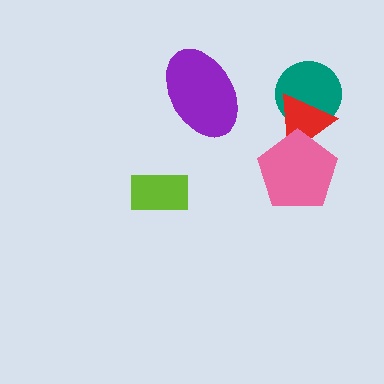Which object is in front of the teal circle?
The red triangle is in front of the teal circle.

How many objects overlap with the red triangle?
2 objects overlap with the red triangle.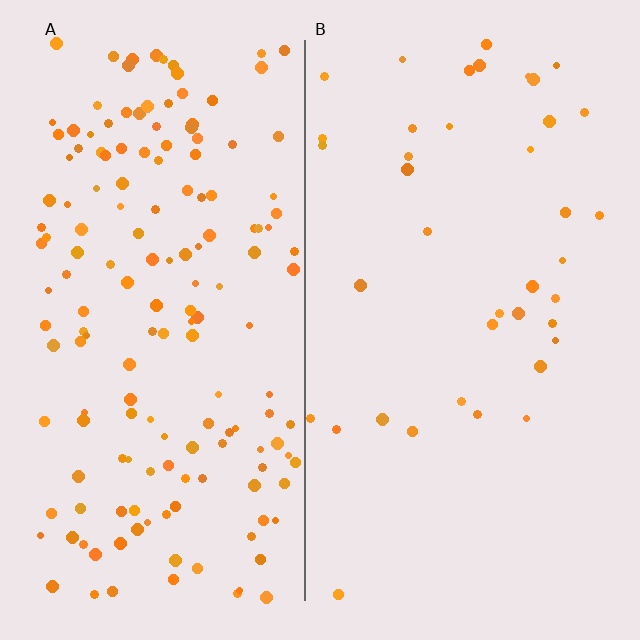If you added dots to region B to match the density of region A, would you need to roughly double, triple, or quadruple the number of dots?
Approximately quadruple.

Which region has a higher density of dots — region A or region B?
A (the left).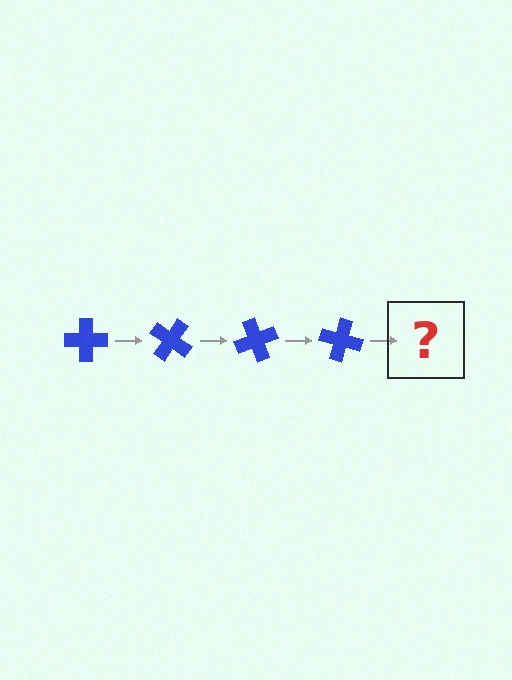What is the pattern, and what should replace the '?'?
The pattern is that the cross rotates 35 degrees each step. The '?' should be a blue cross rotated 140 degrees.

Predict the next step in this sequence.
The next step is a blue cross rotated 140 degrees.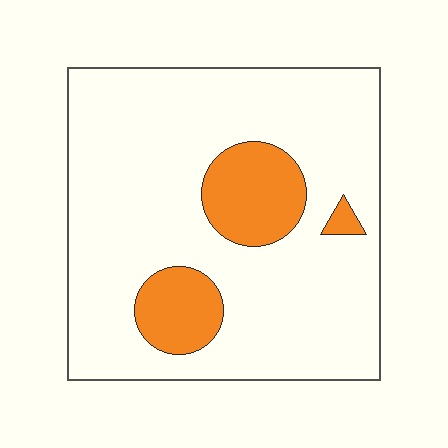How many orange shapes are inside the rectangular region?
3.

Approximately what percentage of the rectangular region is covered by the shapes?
Approximately 15%.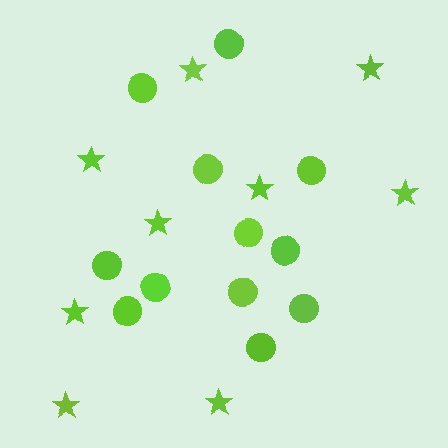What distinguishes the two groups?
There are 2 groups: one group of circles (12) and one group of stars (9).